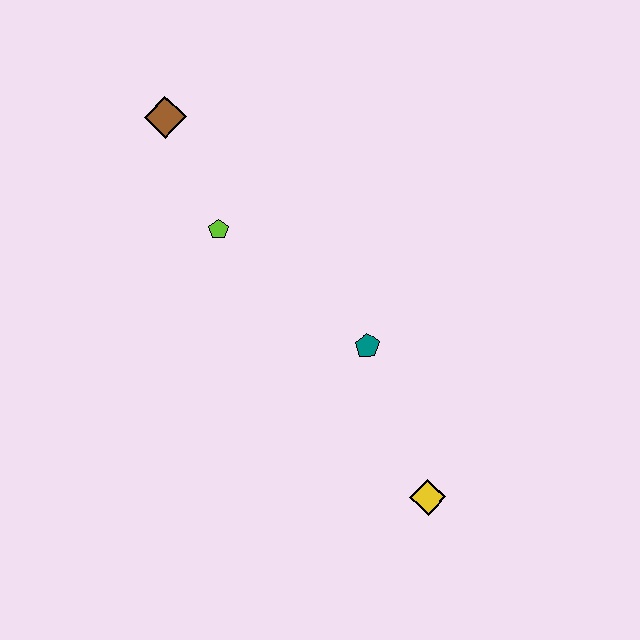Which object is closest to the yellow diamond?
The teal pentagon is closest to the yellow diamond.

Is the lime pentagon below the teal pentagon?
No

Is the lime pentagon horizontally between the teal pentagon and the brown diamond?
Yes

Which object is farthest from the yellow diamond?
The brown diamond is farthest from the yellow diamond.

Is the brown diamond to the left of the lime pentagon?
Yes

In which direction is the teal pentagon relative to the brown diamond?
The teal pentagon is below the brown diamond.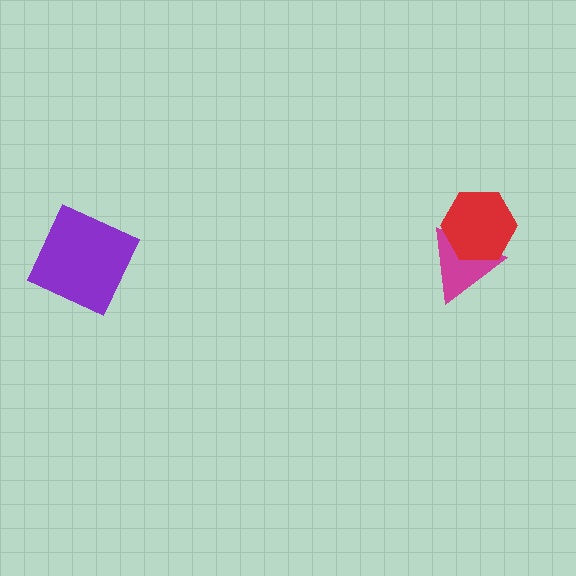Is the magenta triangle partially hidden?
Yes, it is partially covered by another shape.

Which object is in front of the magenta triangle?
The red hexagon is in front of the magenta triangle.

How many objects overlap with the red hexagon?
1 object overlaps with the red hexagon.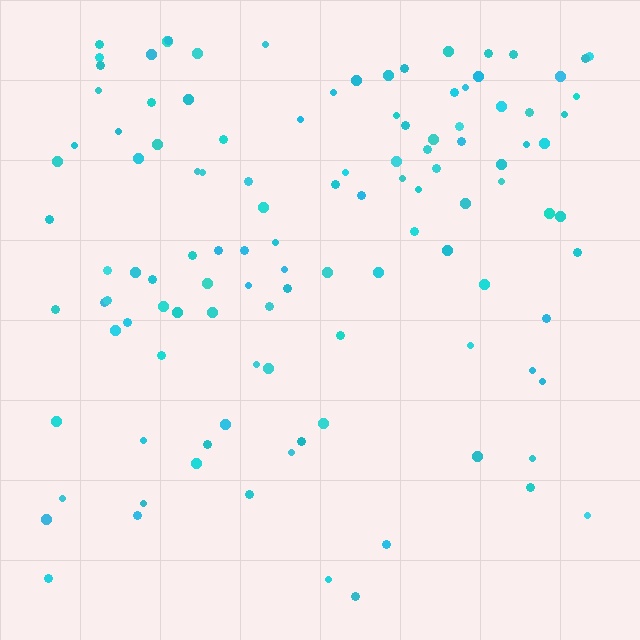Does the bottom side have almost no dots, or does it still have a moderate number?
Still a moderate number, just noticeably fewer than the top.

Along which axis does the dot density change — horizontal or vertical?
Vertical.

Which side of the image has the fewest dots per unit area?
The bottom.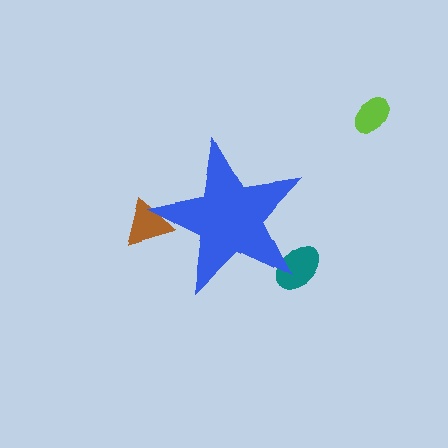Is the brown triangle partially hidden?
Yes, the brown triangle is partially hidden behind the blue star.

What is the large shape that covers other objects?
A blue star.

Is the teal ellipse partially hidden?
Yes, the teal ellipse is partially hidden behind the blue star.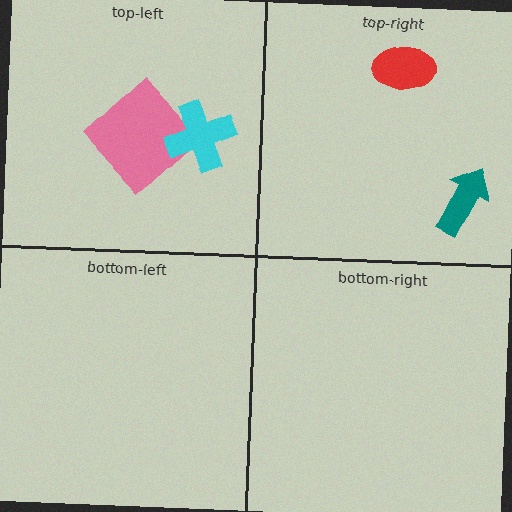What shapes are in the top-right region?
The teal arrow, the red ellipse.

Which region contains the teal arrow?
The top-right region.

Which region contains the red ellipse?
The top-right region.